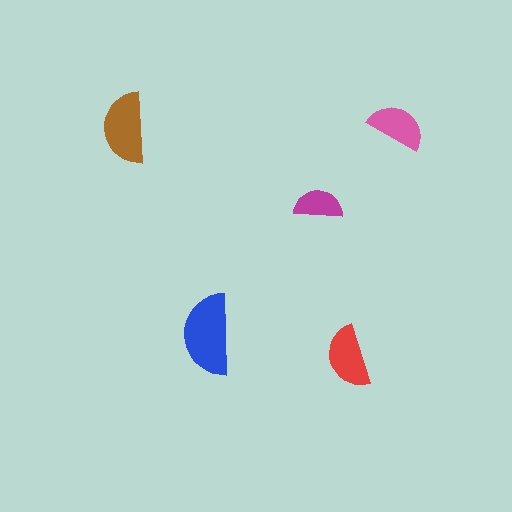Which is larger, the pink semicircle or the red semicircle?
The red one.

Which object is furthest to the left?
The brown semicircle is leftmost.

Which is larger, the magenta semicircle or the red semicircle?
The red one.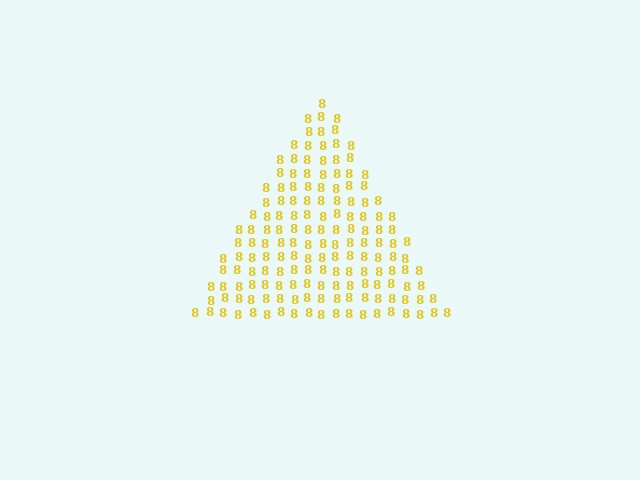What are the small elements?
The small elements are digit 8's.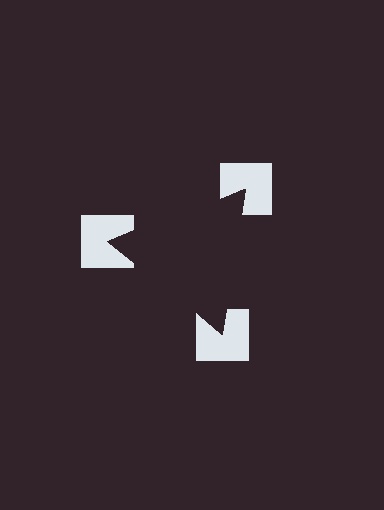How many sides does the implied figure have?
3 sides.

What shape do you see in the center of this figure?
An illusory triangle — its edges are inferred from the aligned wedge cuts in the notched squares, not physically drawn.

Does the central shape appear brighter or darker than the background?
It typically appears slightly darker than the background, even though no actual brightness change is drawn.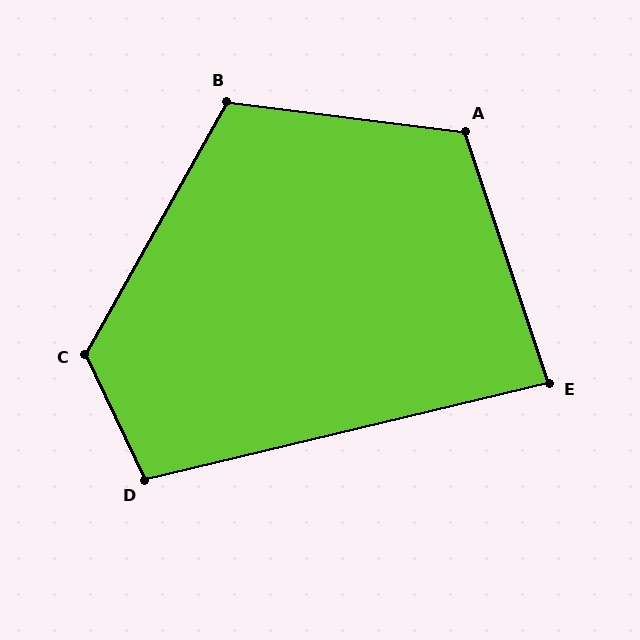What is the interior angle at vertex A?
Approximately 116 degrees (obtuse).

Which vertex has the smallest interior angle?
E, at approximately 85 degrees.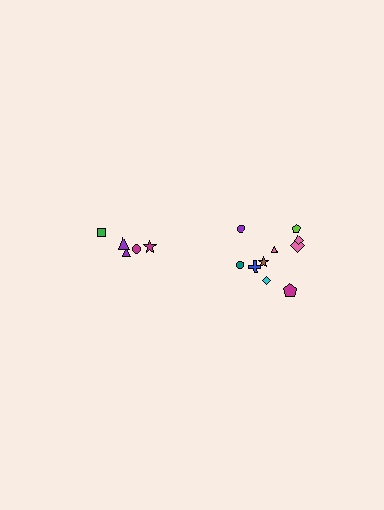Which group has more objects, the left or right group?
The right group.